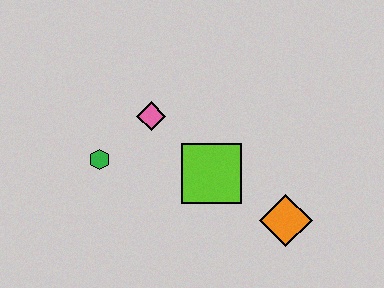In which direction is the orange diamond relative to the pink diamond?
The orange diamond is to the right of the pink diamond.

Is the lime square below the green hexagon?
Yes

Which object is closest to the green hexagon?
The pink diamond is closest to the green hexagon.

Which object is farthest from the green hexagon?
The orange diamond is farthest from the green hexagon.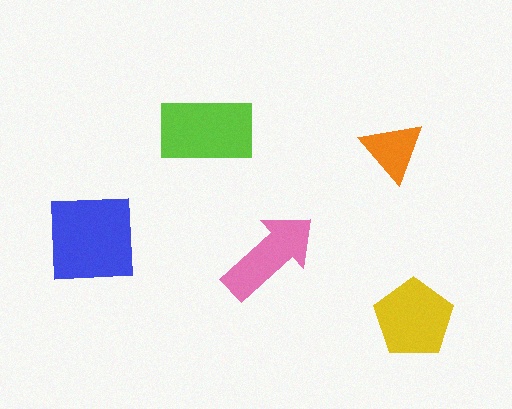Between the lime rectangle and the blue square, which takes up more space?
The blue square.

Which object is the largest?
The blue square.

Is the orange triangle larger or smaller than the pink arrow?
Smaller.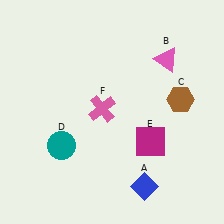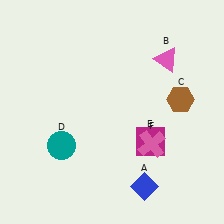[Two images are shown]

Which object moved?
The pink cross (F) moved right.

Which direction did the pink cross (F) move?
The pink cross (F) moved right.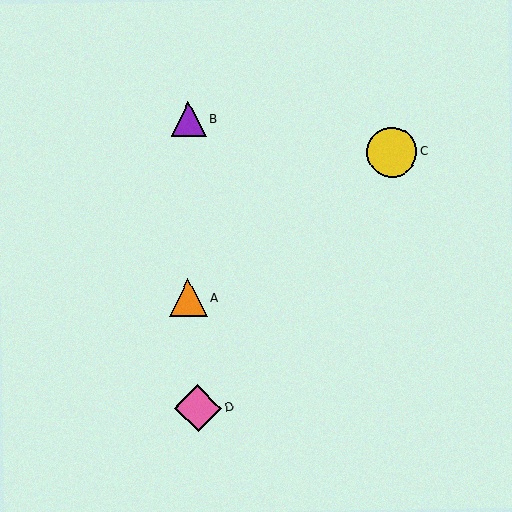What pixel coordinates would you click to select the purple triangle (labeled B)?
Click at (189, 119) to select the purple triangle B.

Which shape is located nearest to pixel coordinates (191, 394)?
The pink diamond (labeled D) at (198, 408) is nearest to that location.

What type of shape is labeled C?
Shape C is a yellow circle.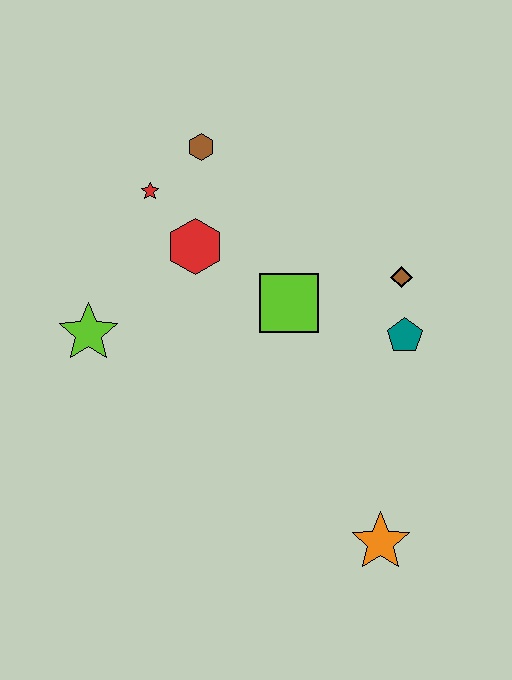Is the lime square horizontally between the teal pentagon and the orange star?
No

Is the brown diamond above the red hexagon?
No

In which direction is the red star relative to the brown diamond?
The red star is to the left of the brown diamond.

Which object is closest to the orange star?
The teal pentagon is closest to the orange star.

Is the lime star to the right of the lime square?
No